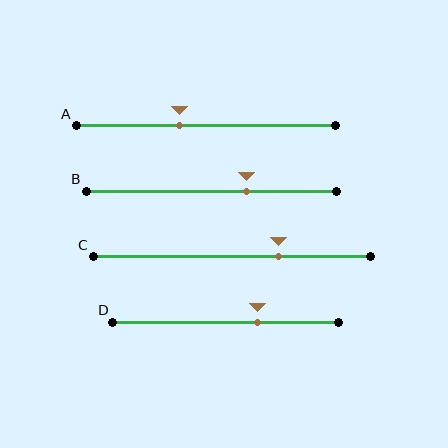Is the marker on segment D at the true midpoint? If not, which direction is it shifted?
No, the marker on segment D is shifted to the right by about 14% of the segment length.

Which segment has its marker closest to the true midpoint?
Segment A has its marker closest to the true midpoint.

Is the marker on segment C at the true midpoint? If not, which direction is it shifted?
No, the marker on segment C is shifted to the right by about 17% of the segment length.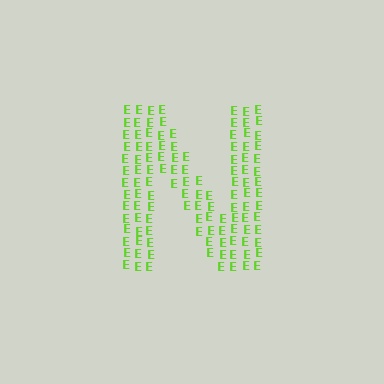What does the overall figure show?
The overall figure shows the letter N.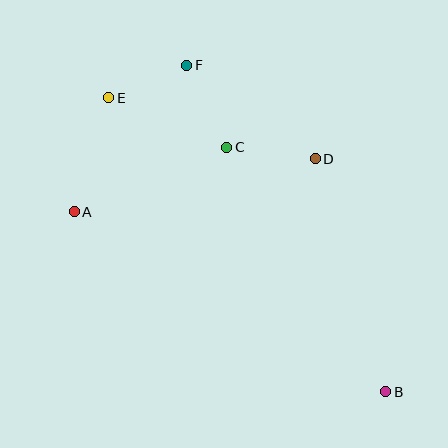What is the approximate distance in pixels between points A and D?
The distance between A and D is approximately 247 pixels.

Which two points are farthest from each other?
Points B and E are farthest from each other.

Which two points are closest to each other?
Points E and F are closest to each other.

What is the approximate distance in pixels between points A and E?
The distance between A and E is approximately 119 pixels.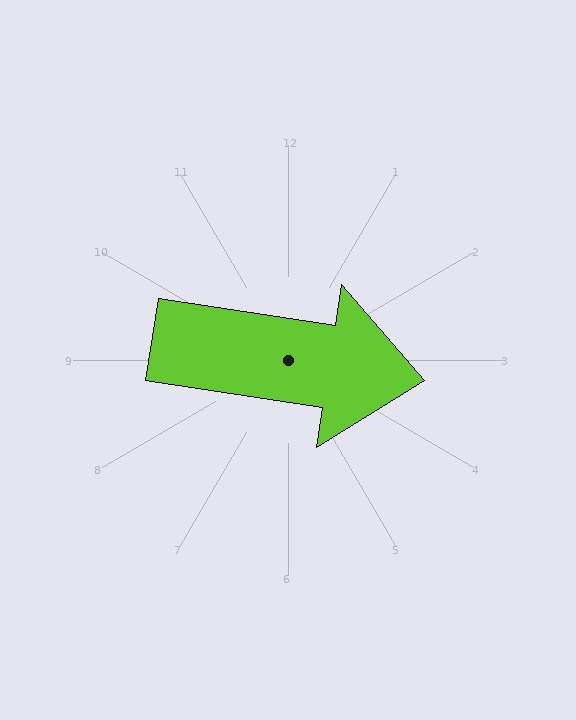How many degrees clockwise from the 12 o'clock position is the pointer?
Approximately 99 degrees.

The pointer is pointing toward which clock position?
Roughly 3 o'clock.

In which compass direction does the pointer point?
East.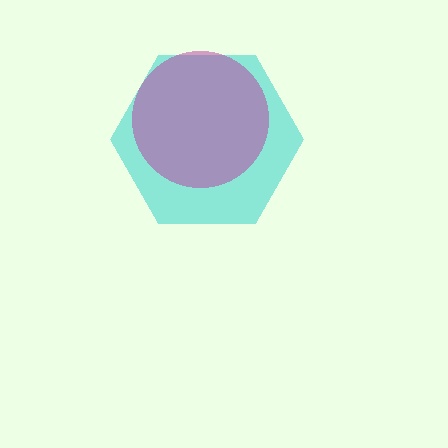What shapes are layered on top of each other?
The layered shapes are: a cyan hexagon, a magenta circle.